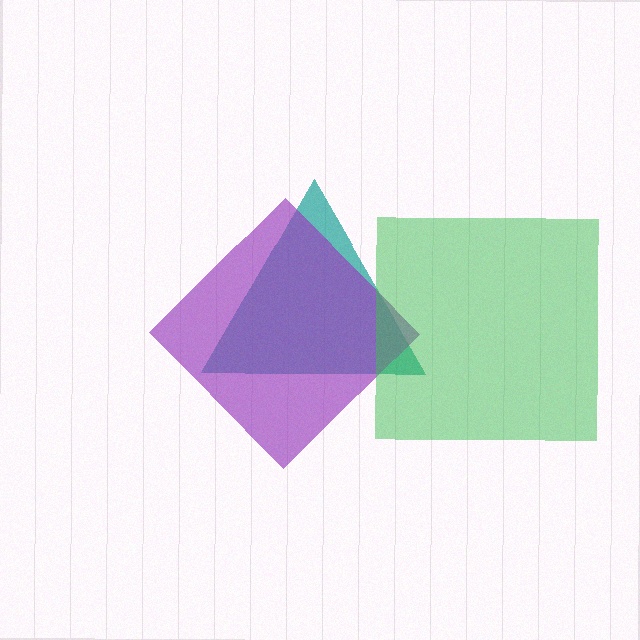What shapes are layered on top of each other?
The layered shapes are: a teal triangle, a purple diamond, a green square.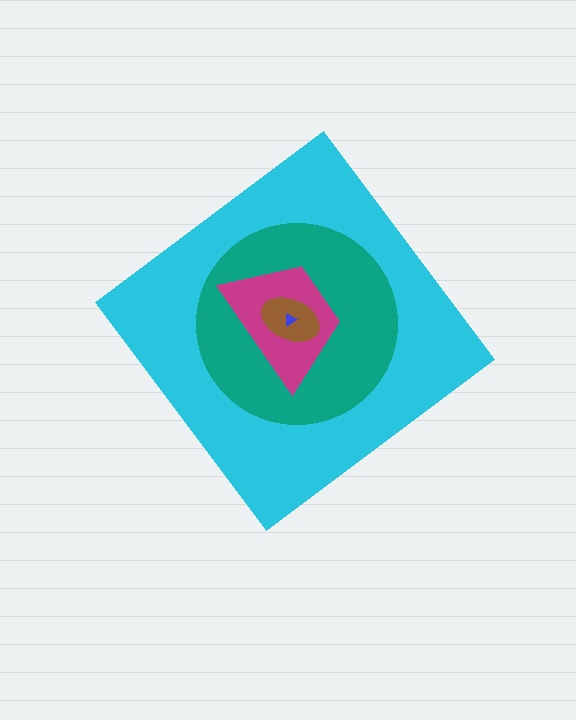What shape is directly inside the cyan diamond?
The teal circle.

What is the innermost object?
The blue triangle.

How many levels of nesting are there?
5.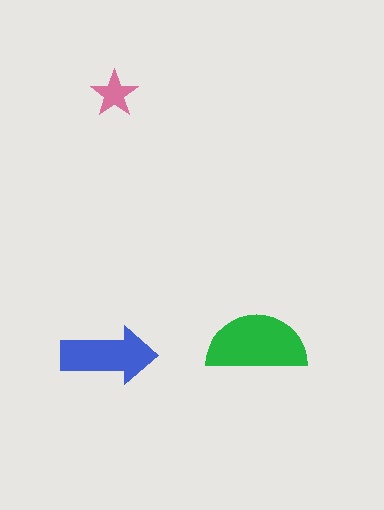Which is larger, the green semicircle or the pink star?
The green semicircle.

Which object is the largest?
The green semicircle.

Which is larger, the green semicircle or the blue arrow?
The green semicircle.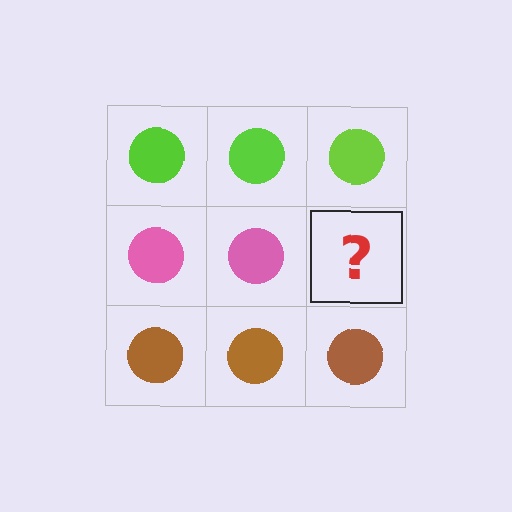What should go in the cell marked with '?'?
The missing cell should contain a pink circle.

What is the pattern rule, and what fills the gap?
The rule is that each row has a consistent color. The gap should be filled with a pink circle.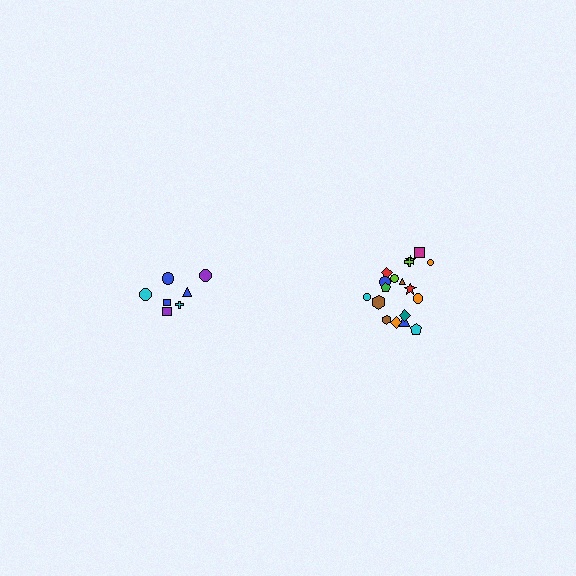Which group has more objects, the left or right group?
The right group.